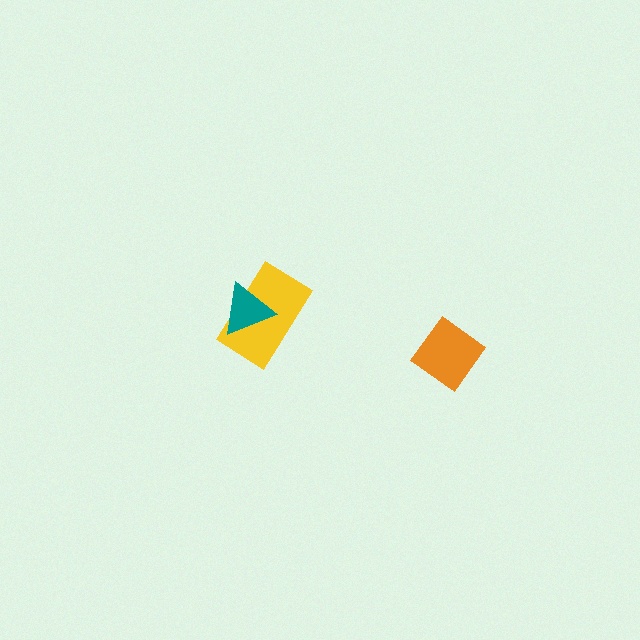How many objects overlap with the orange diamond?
0 objects overlap with the orange diamond.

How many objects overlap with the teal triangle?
1 object overlaps with the teal triangle.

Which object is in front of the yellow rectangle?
The teal triangle is in front of the yellow rectangle.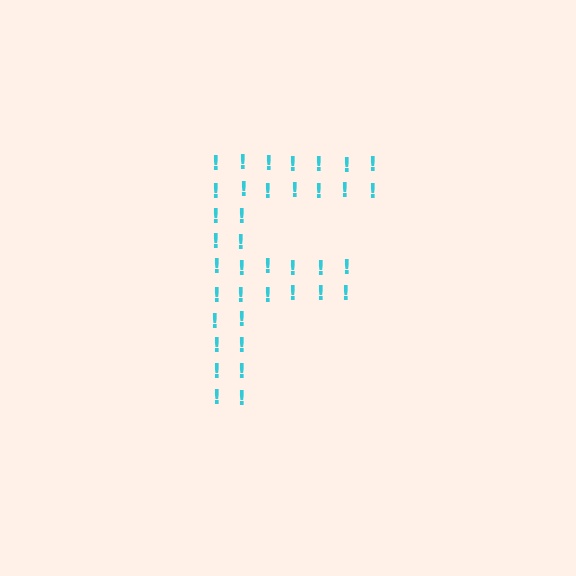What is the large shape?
The large shape is the letter F.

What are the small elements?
The small elements are exclamation marks.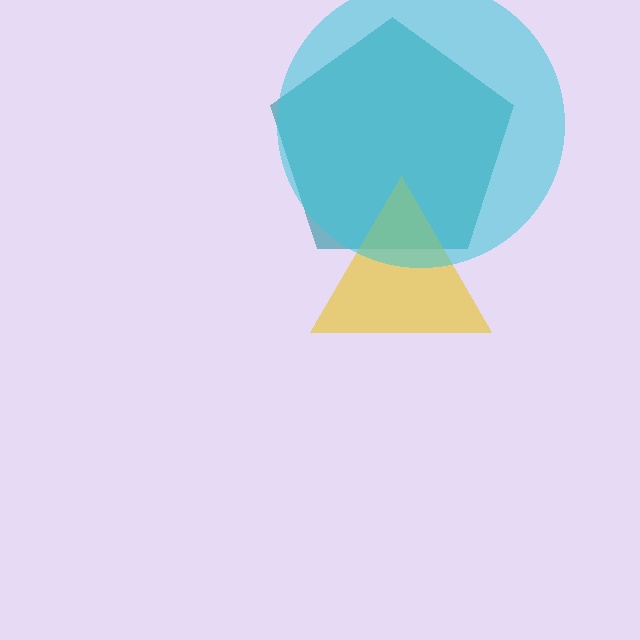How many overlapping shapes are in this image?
There are 3 overlapping shapes in the image.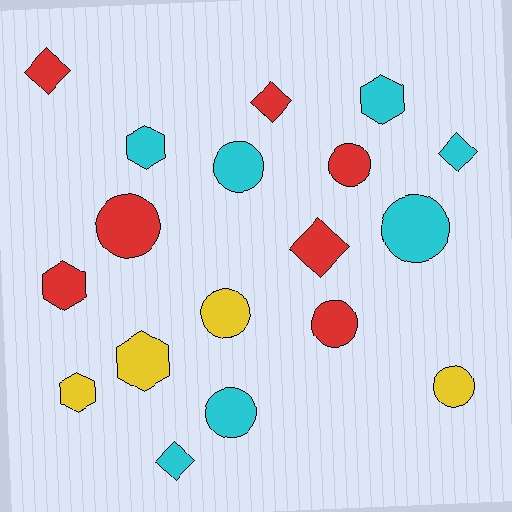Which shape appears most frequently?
Circle, with 8 objects.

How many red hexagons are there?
There is 1 red hexagon.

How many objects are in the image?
There are 18 objects.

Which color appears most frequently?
Red, with 7 objects.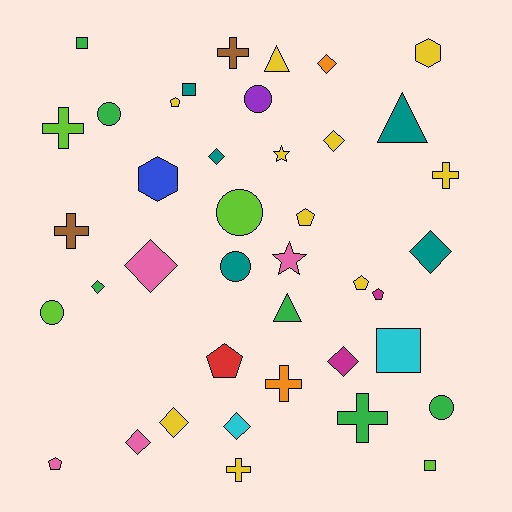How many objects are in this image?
There are 40 objects.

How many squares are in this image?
There are 4 squares.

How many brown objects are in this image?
There are 2 brown objects.